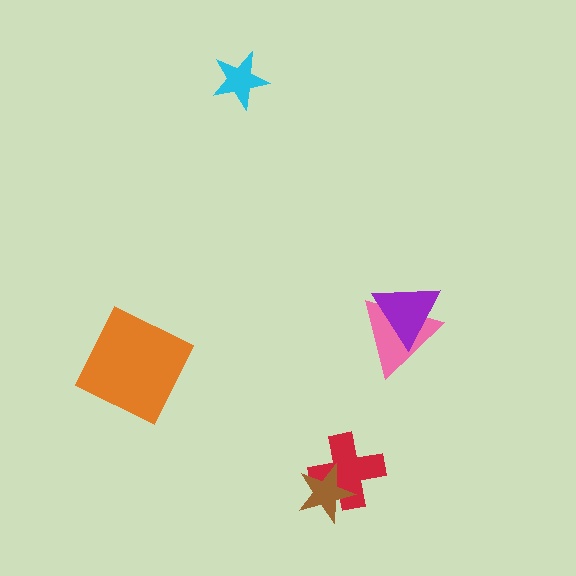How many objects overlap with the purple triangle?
1 object overlaps with the purple triangle.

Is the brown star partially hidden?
No, no other shape covers it.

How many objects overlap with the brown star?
1 object overlaps with the brown star.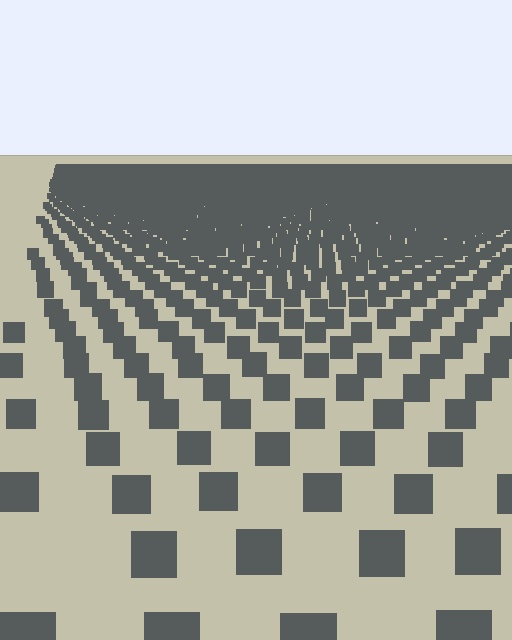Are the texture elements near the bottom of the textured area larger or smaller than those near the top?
Larger. Near the bottom, elements are closer to the viewer and appear at a bigger on-screen size.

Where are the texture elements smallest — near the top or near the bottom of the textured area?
Near the top.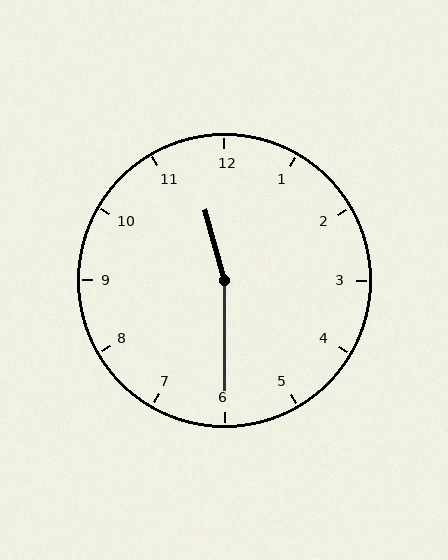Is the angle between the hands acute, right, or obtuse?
It is obtuse.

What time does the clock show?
11:30.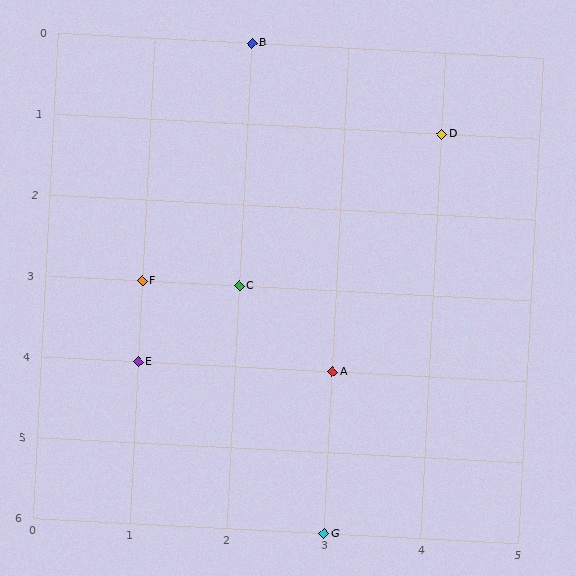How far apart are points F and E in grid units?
Points F and E are 1 row apart.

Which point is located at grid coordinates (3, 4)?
Point A is at (3, 4).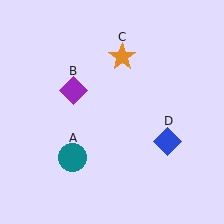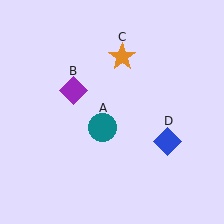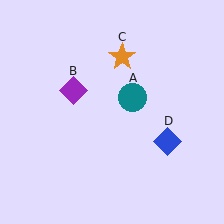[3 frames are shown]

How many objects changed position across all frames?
1 object changed position: teal circle (object A).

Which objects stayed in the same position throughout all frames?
Purple diamond (object B) and orange star (object C) and blue diamond (object D) remained stationary.